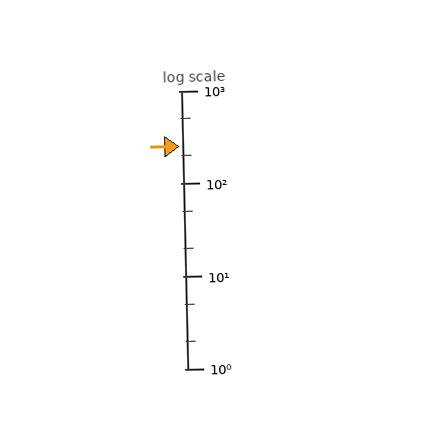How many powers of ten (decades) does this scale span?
The scale spans 3 decades, from 1 to 1000.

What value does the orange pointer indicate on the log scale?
The pointer indicates approximately 250.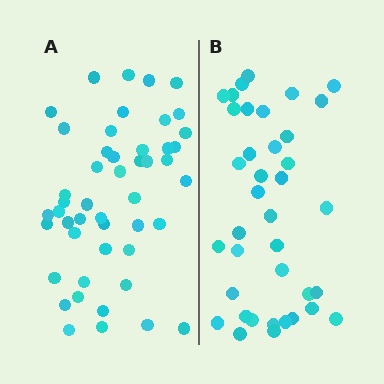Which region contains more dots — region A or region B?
Region A (the left region) has more dots.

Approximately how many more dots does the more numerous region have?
Region A has roughly 10 or so more dots than region B.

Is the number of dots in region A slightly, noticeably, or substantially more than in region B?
Region A has noticeably more, but not dramatically so. The ratio is roughly 1.3 to 1.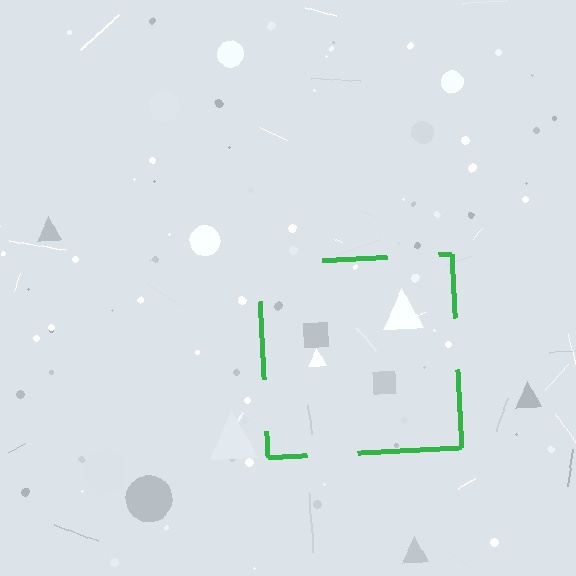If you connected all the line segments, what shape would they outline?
They would outline a square.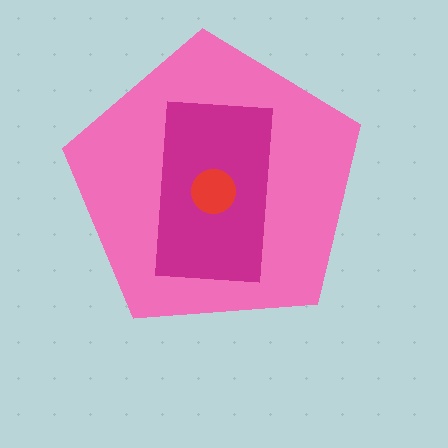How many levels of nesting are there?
3.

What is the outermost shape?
The pink pentagon.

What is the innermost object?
The red circle.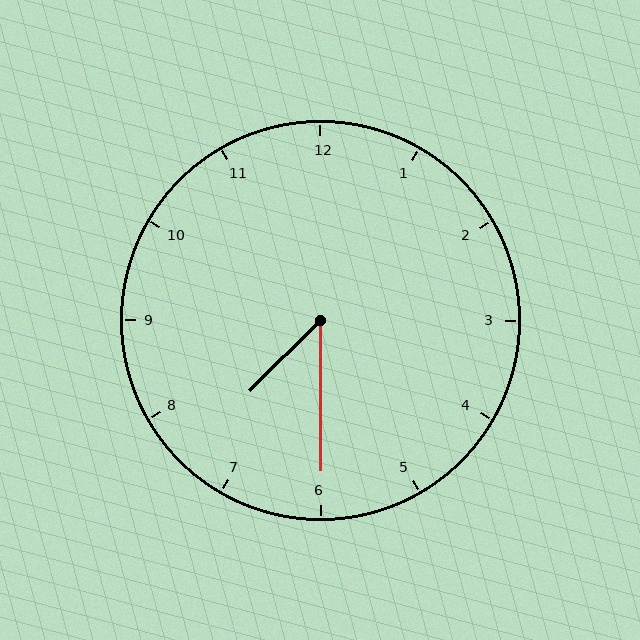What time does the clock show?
7:30.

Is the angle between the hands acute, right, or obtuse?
It is acute.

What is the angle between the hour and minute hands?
Approximately 45 degrees.